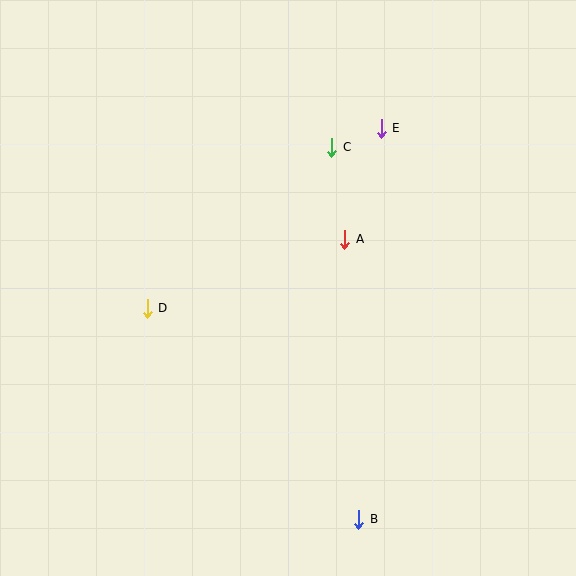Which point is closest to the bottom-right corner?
Point B is closest to the bottom-right corner.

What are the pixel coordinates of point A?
Point A is at (345, 239).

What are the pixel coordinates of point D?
Point D is at (147, 308).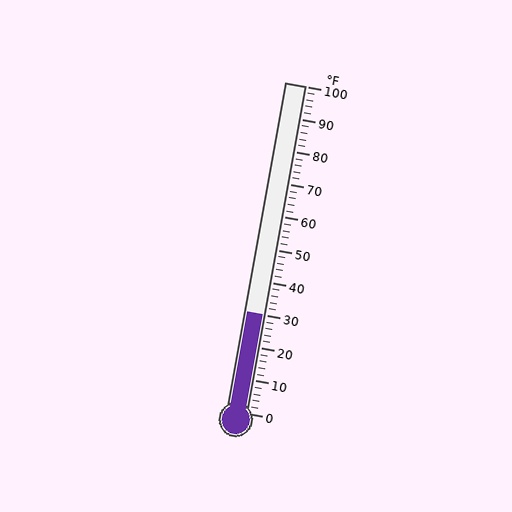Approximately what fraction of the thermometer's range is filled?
The thermometer is filled to approximately 30% of its range.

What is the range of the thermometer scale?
The thermometer scale ranges from 0°F to 100°F.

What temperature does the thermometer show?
The thermometer shows approximately 30°F.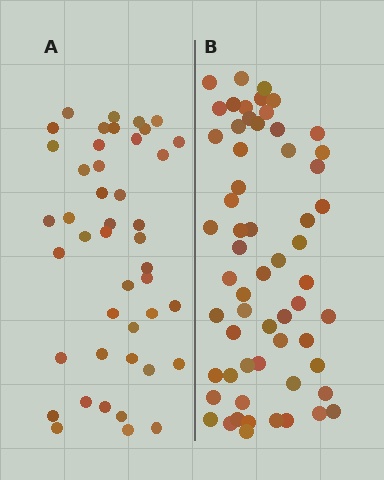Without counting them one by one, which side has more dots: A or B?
Region B (the right region) has more dots.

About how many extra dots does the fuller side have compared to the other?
Region B has approximately 15 more dots than region A.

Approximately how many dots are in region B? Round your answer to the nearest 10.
About 60 dots.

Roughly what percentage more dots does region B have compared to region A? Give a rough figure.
About 35% more.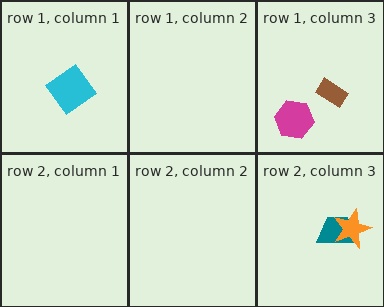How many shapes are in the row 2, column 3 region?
2.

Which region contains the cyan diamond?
The row 1, column 1 region.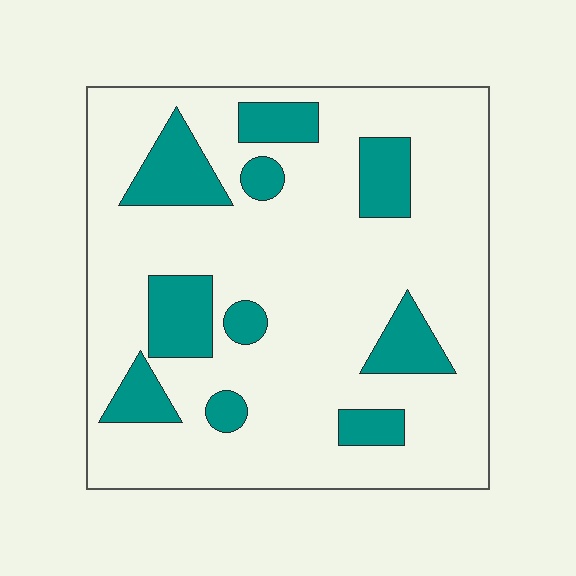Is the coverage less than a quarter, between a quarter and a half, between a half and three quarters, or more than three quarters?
Less than a quarter.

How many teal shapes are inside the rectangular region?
10.